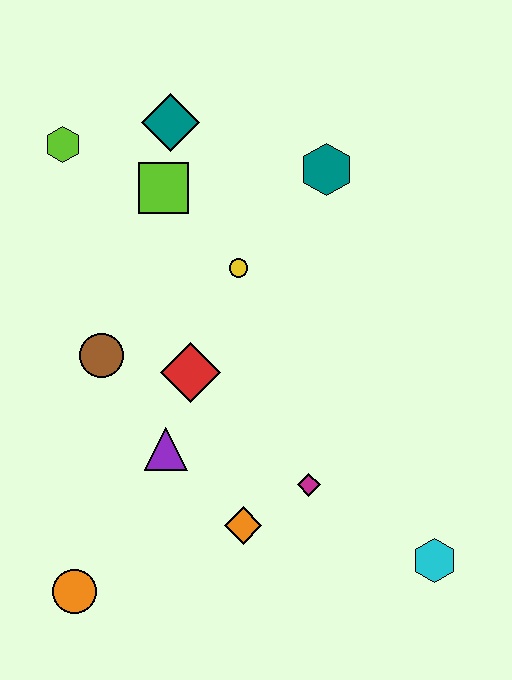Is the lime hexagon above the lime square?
Yes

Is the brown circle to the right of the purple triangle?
No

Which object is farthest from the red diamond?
The cyan hexagon is farthest from the red diamond.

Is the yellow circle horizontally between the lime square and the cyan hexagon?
Yes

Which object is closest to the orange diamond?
The magenta diamond is closest to the orange diamond.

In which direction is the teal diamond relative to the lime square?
The teal diamond is above the lime square.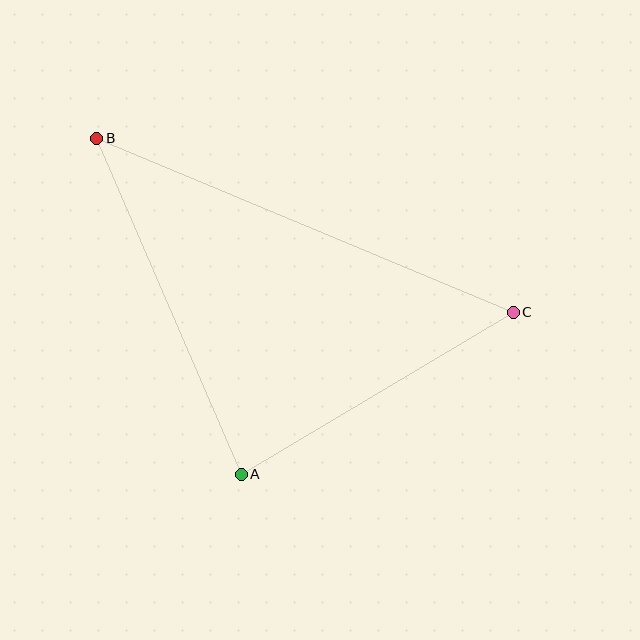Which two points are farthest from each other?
Points B and C are farthest from each other.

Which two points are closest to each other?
Points A and C are closest to each other.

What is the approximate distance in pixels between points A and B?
The distance between A and B is approximately 366 pixels.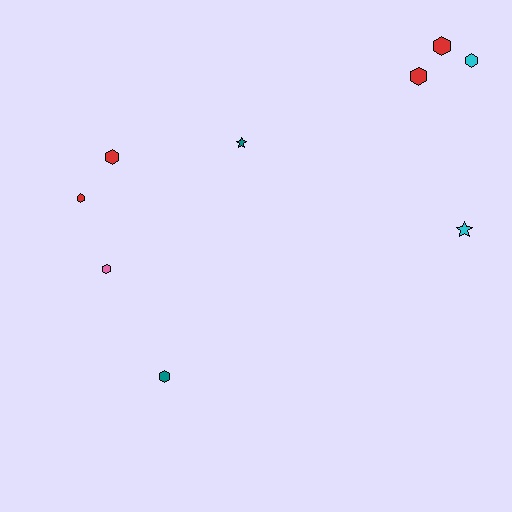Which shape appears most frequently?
Hexagon, with 7 objects.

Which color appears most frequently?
Red, with 4 objects.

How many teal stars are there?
There is 1 teal star.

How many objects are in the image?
There are 9 objects.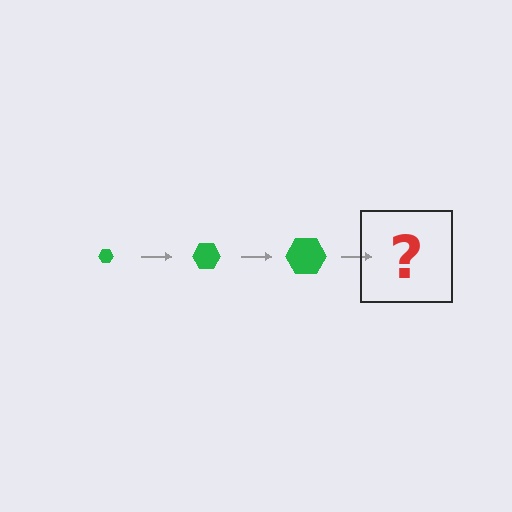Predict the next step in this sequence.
The next step is a green hexagon, larger than the previous one.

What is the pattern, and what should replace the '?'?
The pattern is that the hexagon gets progressively larger each step. The '?' should be a green hexagon, larger than the previous one.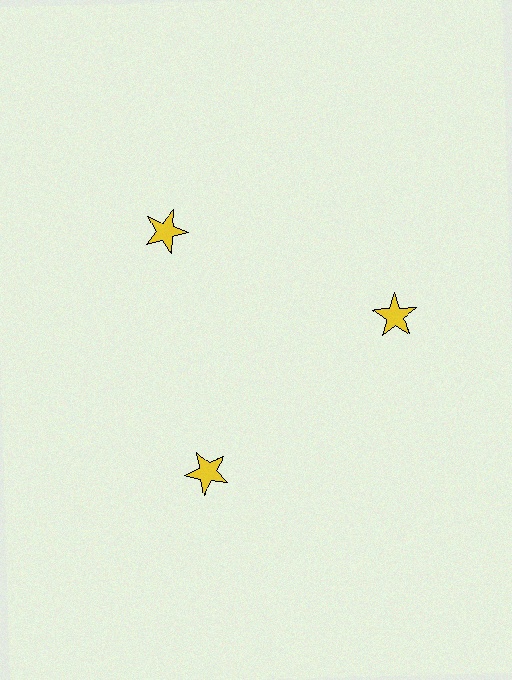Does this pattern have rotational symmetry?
Yes, this pattern has 3-fold rotational symmetry. It looks the same after rotating 120 degrees around the center.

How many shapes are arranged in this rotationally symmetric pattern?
There are 3 shapes, arranged in 3 groups of 1.